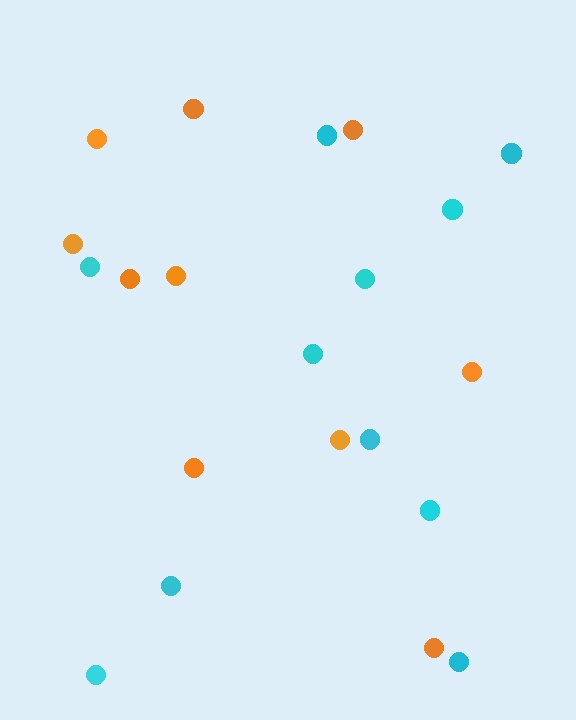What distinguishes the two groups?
There are 2 groups: one group of orange circles (10) and one group of cyan circles (11).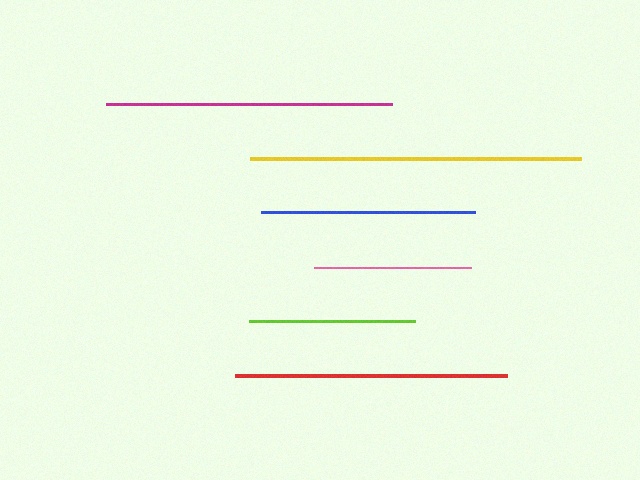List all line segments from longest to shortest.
From longest to shortest: yellow, magenta, red, blue, lime, pink.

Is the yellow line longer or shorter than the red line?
The yellow line is longer than the red line.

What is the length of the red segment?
The red segment is approximately 271 pixels long.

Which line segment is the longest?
The yellow line is the longest at approximately 331 pixels.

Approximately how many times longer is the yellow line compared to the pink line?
The yellow line is approximately 2.1 times the length of the pink line.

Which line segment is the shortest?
The pink line is the shortest at approximately 157 pixels.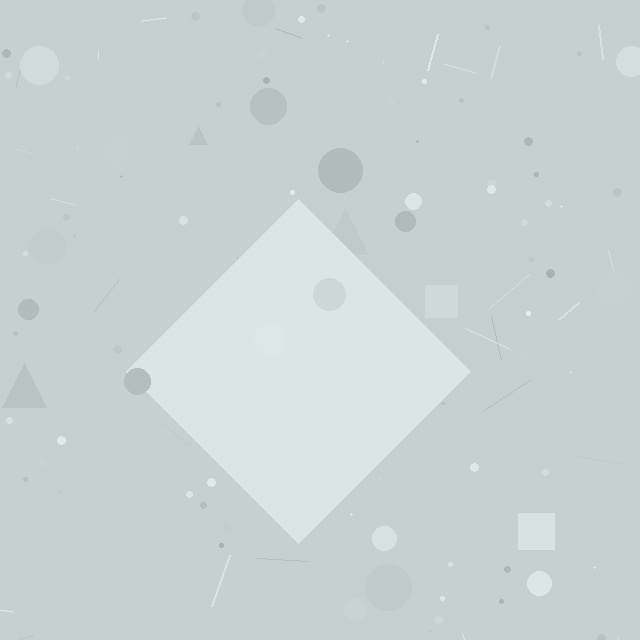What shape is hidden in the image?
A diamond is hidden in the image.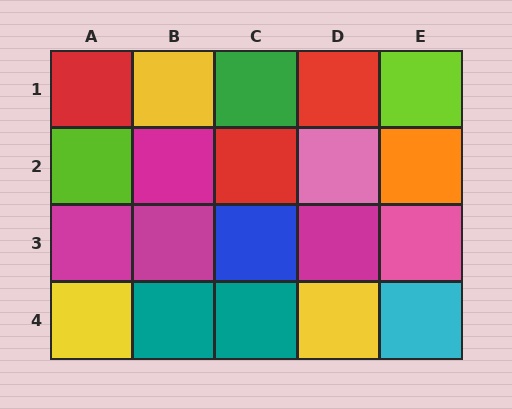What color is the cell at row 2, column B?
Magenta.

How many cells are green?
1 cell is green.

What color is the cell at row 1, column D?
Red.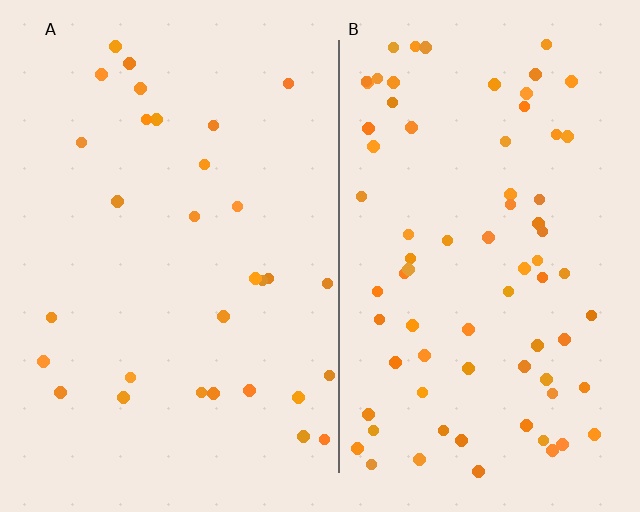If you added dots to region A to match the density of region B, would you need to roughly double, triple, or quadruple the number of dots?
Approximately double.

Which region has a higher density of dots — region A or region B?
B (the right).